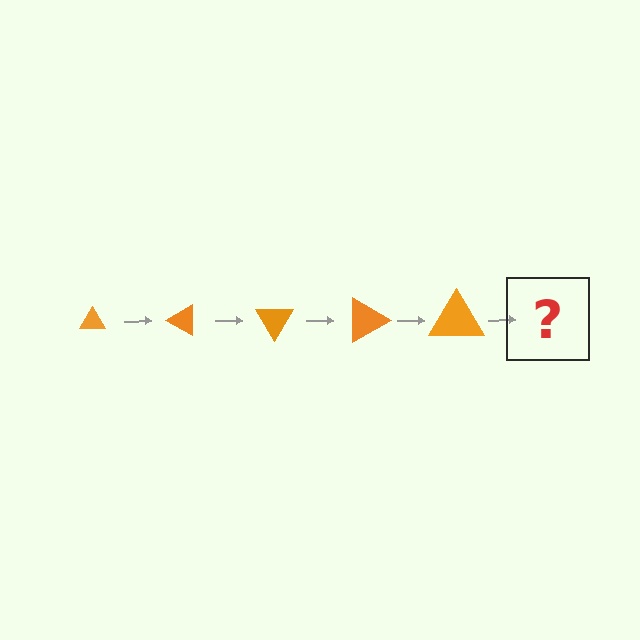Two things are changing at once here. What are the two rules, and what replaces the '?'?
The two rules are that the triangle grows larger each step and it rotates 30 degrees each step. The '?' should be a triangle, larger than the previous one and rotated 150 degrees from the start.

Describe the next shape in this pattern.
It should be a triangle, larger than the previous one and rotated 150 degrees from the start.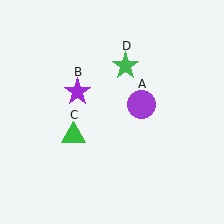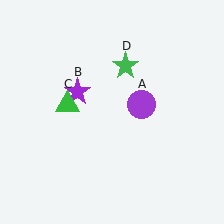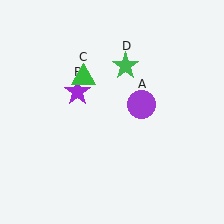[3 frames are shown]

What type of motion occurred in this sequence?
The green triangle (object C) rotated clockwise around the center of the scene.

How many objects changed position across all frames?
1 object changed position: green triangle (object C).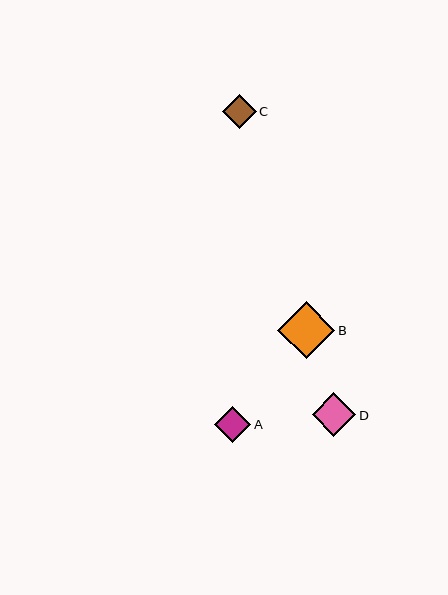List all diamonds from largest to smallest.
From largest to smallest: B, D, A, C.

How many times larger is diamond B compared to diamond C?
Diamond B is approximately 1.7 times the size of diamond C.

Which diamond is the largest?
Diamond B is the largest with a size of approximately 57 pixels.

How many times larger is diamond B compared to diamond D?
Diamond B is approximately 1.3 times the size of diamond D.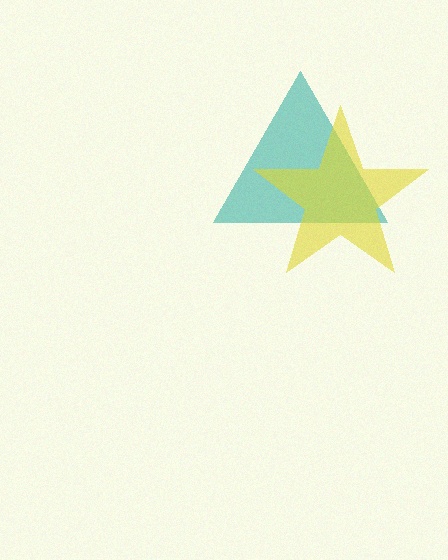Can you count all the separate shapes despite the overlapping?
Yes, there are 2 separate shapes.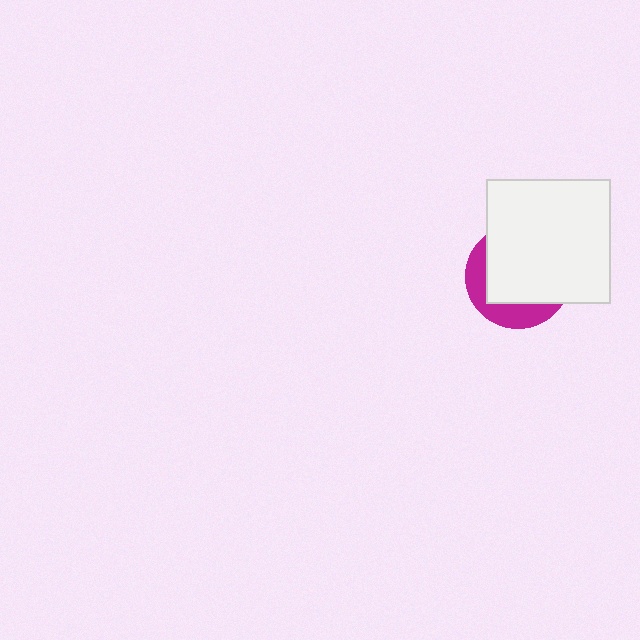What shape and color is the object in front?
The object in front is a white square.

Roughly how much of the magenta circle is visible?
A small part of it is visible (roughly 31%).